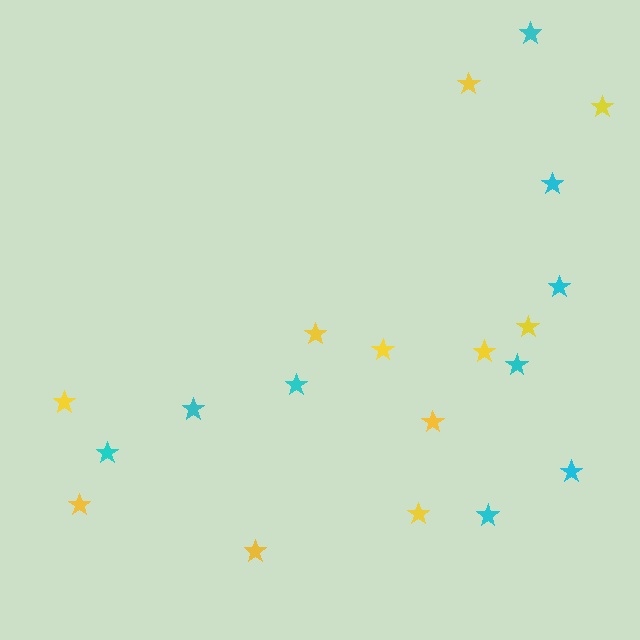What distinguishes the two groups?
There are 2 groups: one group of cyan stars (9) and one group of yellow stars (11).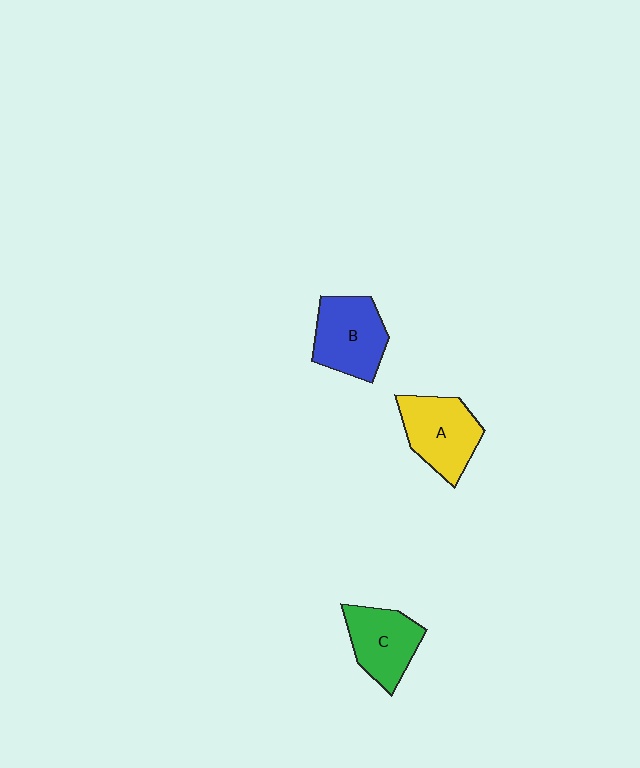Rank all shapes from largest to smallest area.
From largest to smallest: A (yellow), B (blue), C (green).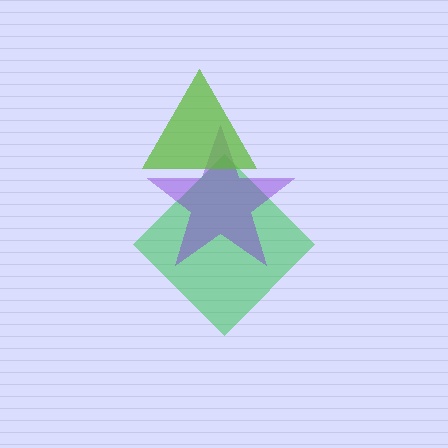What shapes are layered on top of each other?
The layered shapes are: a green diamond, a purple star, a lime triangle.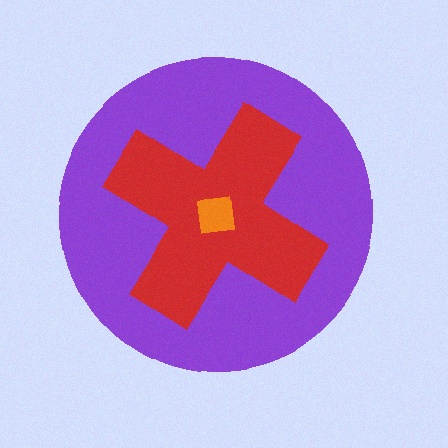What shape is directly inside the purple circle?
The red cross.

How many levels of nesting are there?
3.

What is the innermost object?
The orange square.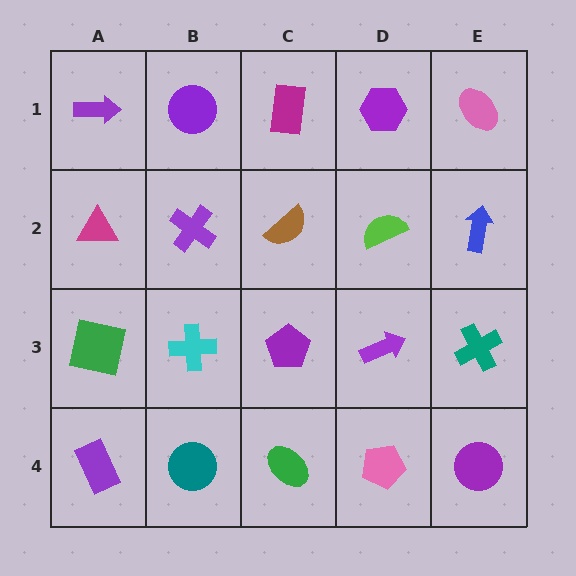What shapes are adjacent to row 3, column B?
A purple cross (row 2, column B), a teal circle (row 4, column B), a green square (row 3, column A), a purple pentagon (row 3, column C).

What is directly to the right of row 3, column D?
A teal cross.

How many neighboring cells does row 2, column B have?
4.